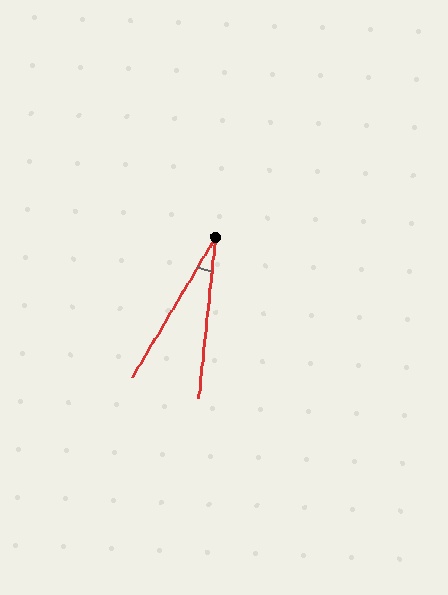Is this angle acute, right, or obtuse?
It is acute.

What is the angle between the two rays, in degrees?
Approximately 25 degrees.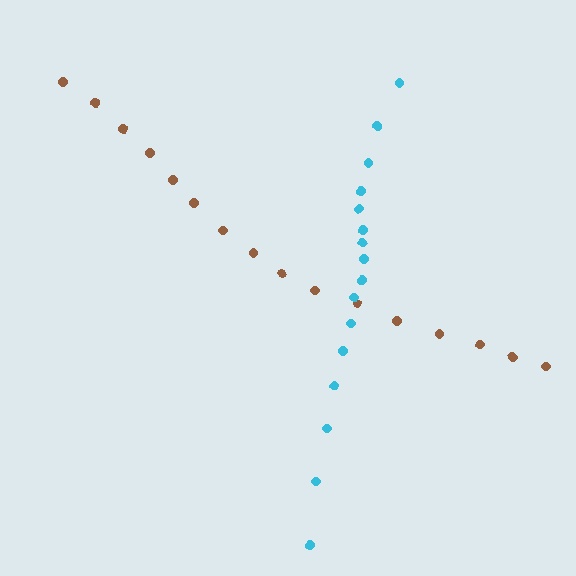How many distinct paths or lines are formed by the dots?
There are 2 distinct paths.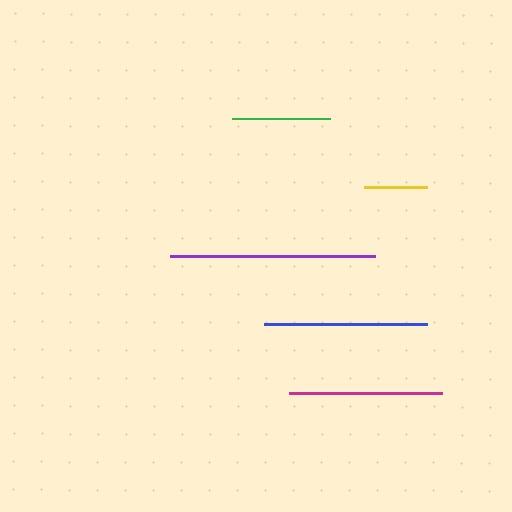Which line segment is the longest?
The purple line is the longest at approximately 205 pixels.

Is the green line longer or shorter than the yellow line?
The green line is longer than the yellow line.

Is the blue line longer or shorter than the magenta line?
The blue line is longer than the magenta line.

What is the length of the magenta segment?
The magenta segment is approximately 153 pixels long.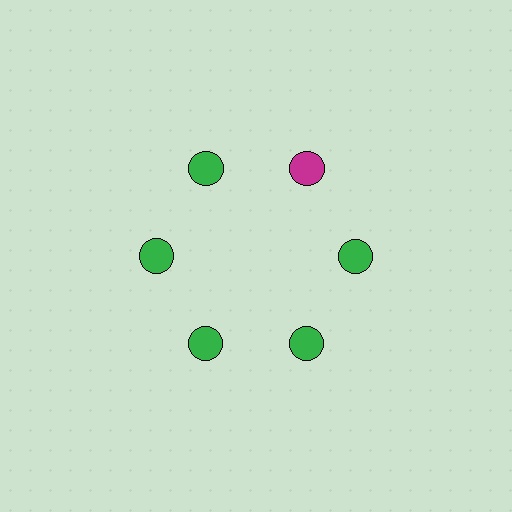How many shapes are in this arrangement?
There are 6 shapes arranged in a ring pattern.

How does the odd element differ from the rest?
It has a different color: magenta instead of green.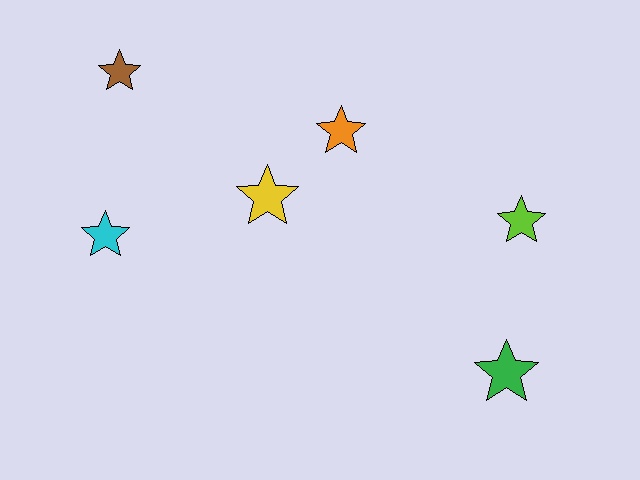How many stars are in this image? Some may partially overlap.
There are 6 stars.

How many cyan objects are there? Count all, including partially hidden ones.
There is 1 cyan object.